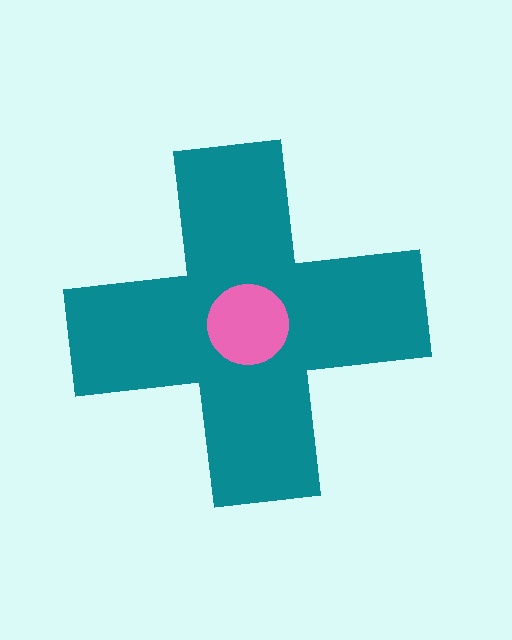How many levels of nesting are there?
2.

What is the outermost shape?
The teal cross.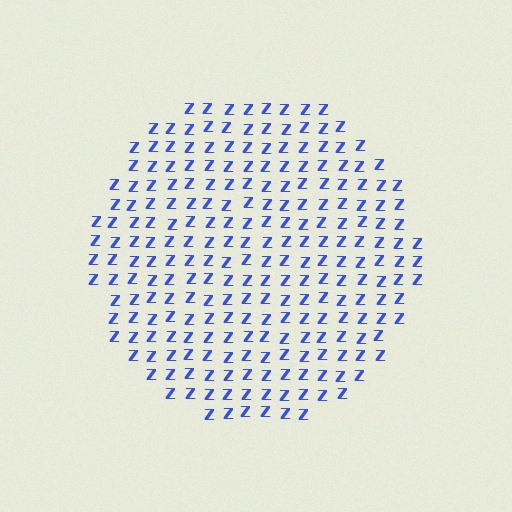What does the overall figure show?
The overall figure shows a circle.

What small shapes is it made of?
It is made of small letter Z's.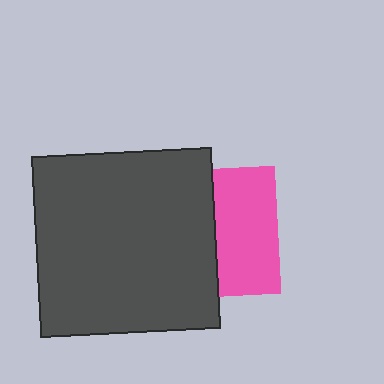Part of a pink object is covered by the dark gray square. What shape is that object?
It is a square.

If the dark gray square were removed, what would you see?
You would see the complete pink square.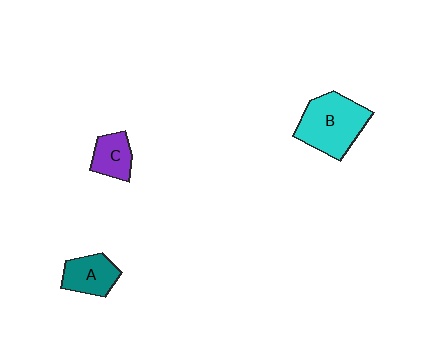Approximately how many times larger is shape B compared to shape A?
Approximately 1.8 times.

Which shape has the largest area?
Shape B (cyan).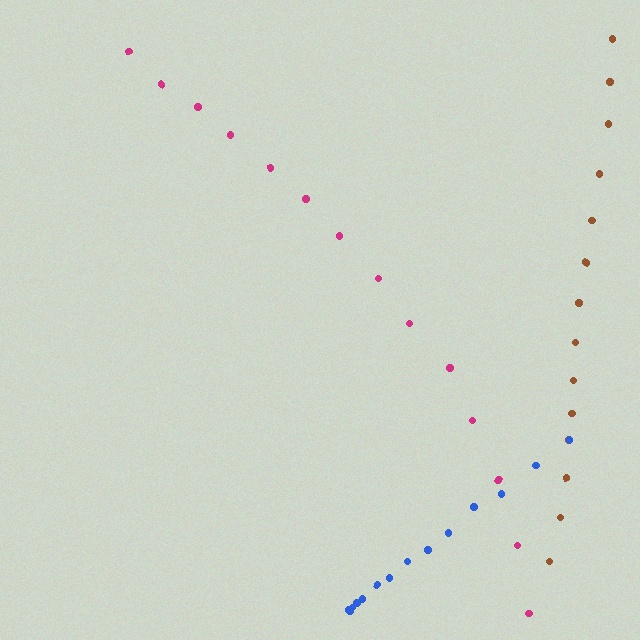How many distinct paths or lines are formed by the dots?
There are 3 distinct paths.